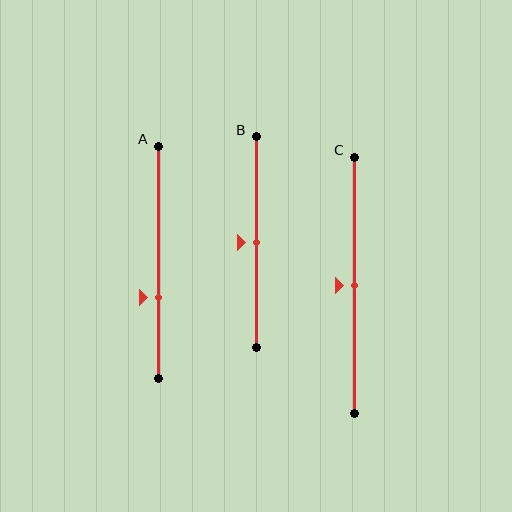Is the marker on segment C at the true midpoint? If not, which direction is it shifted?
Yes, the marker on segment C is at the true midpoint.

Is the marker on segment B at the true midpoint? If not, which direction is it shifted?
Yes, the marker on segment B is at the true midpoint.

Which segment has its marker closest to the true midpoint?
Segment B has its marker closest to the true midpoint.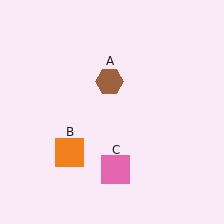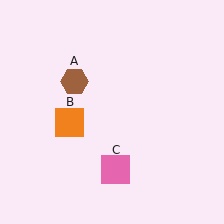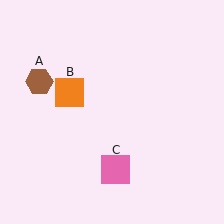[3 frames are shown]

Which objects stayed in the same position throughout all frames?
Pink square (object C) remained stationary.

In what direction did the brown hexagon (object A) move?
The brown hexagon (object A) moved left.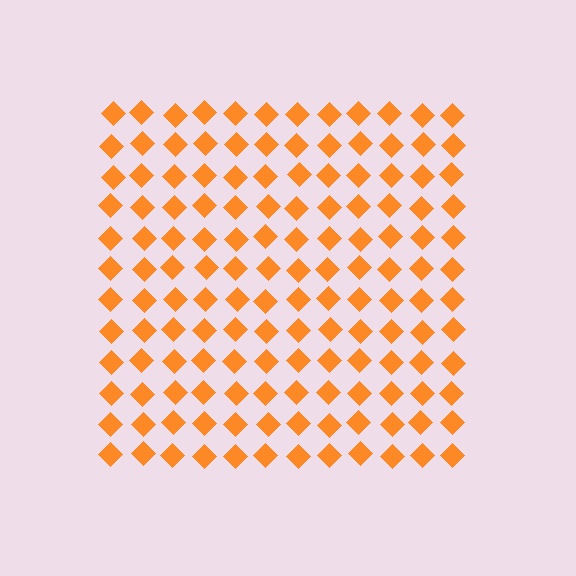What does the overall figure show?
The overall figure shows a square.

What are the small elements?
The small elements are diamonds.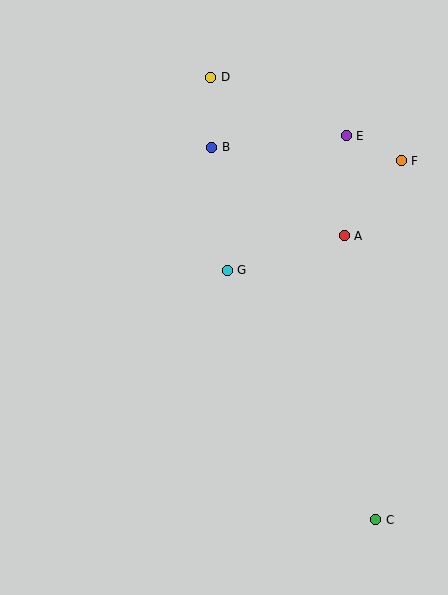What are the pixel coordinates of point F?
Point F is at (401, 161).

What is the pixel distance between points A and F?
The distance between A and F is 94 pixels.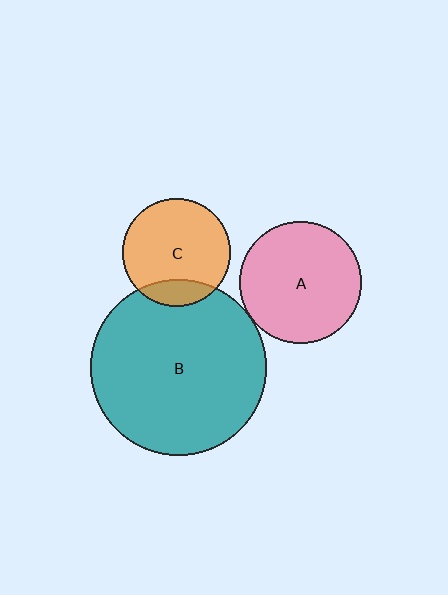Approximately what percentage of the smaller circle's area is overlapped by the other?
Approximately 5%.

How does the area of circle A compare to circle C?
Approximately 1.3 times.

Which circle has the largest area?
Circle B (teal).